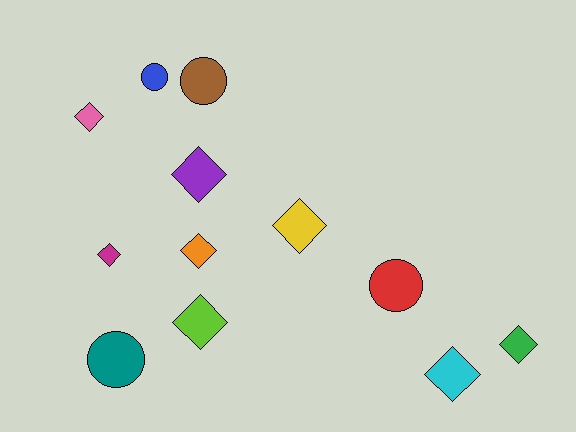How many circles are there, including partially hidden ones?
There are 4 circles.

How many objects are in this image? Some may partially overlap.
There are 12 objects.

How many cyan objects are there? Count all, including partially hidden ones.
There is 1 cyan object.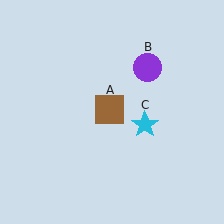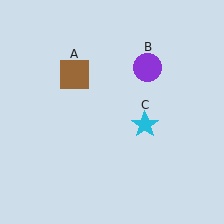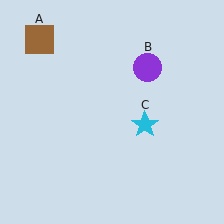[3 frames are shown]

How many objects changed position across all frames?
1 object changed position: brown square (object A).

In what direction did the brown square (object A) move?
The brown square (object A) moved up and to the left.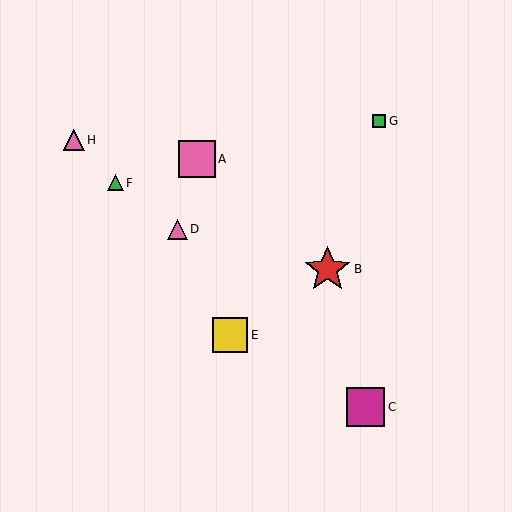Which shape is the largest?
The red star (labeled B) is the largest.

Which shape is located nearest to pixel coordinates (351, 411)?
The magenta square (labeled C) at (365, 407) is nearest to that location.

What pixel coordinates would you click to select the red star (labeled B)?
Click at (328, 269) to select the red star B.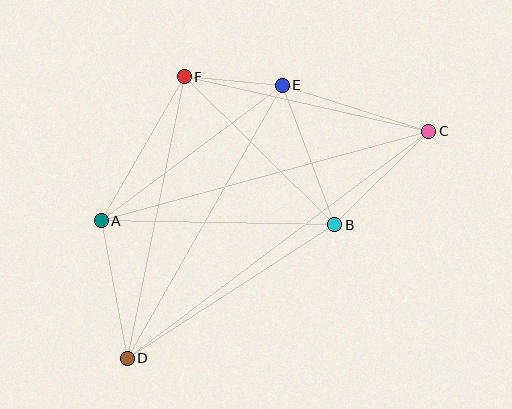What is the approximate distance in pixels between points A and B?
The distance between A and B is approximately 234 pixels.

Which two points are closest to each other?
Points E and F are closest to each other.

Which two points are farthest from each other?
Points C and D are farthest from each other.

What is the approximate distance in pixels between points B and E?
The distance between B and E is approximately 149 pixels.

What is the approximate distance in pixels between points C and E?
The distance between C and E is approximately 153 pixels.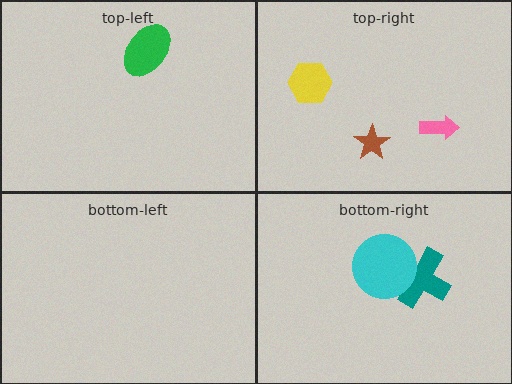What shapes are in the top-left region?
The green ellipse.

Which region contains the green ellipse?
The top-left region.